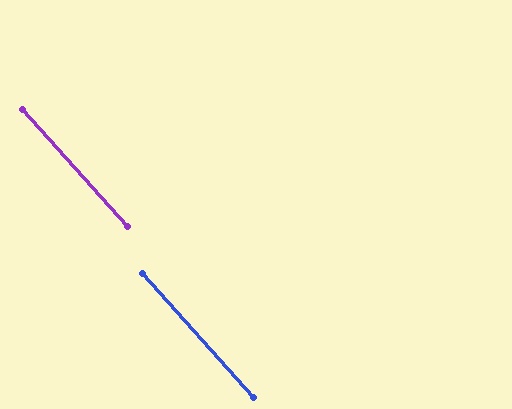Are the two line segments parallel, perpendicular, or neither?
Parallel — their directions differ by only 0.1°.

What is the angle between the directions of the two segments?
Approximately 0 degrees.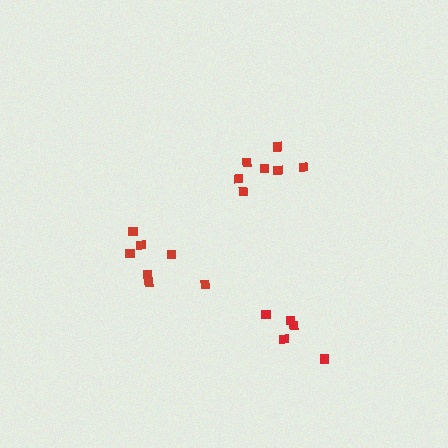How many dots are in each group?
Group 1: 7 dots, Group 2: 7 dots, Group 3: 5 dots (19 total).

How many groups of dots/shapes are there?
There are 3 groups.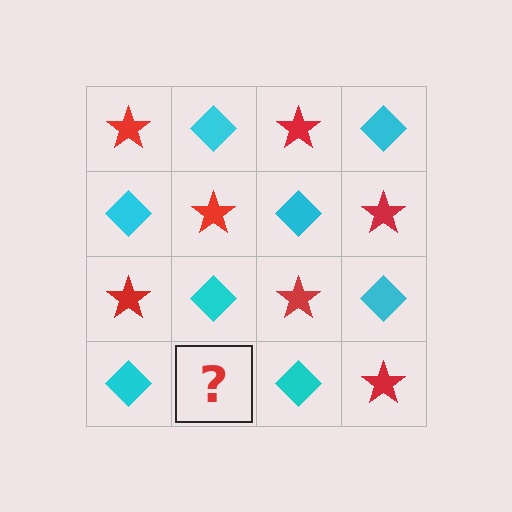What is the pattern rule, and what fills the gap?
The rule is that it alternates red star and cyan diamond in a checkerboard pattern. The gap should be filled with a red star.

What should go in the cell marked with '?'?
The missing cell should contain a red star.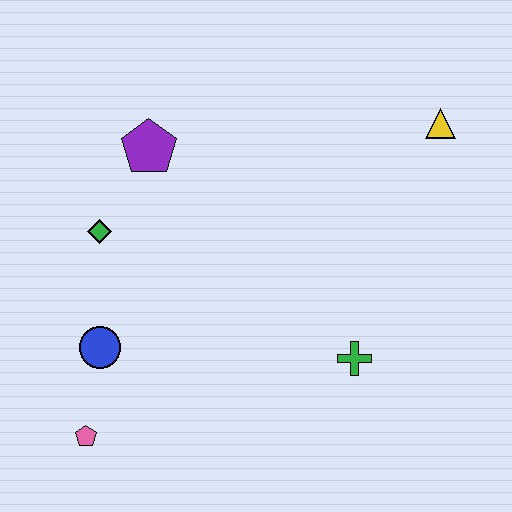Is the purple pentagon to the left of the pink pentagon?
No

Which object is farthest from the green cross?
The purple pentagon is farthest from the green cross.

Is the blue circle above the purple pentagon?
No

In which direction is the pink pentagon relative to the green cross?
The pink pentagon is to the left of the green cross.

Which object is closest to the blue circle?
The pink pentagon is closest to the blue circle.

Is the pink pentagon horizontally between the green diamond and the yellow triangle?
No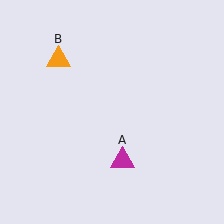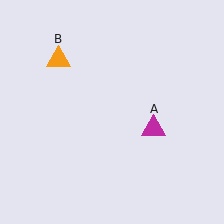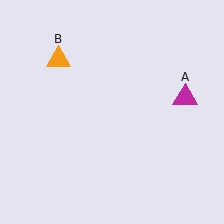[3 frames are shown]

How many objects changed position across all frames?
1 object changed position: magenta triangle (object A).